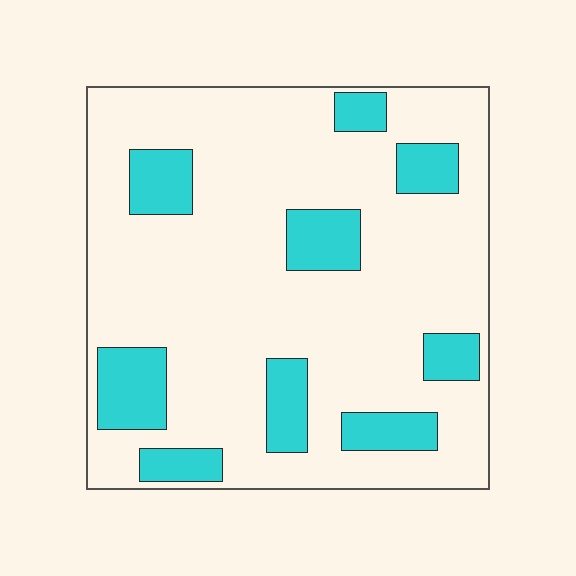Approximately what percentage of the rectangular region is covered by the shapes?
Approximately 20%.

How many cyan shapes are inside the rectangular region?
9.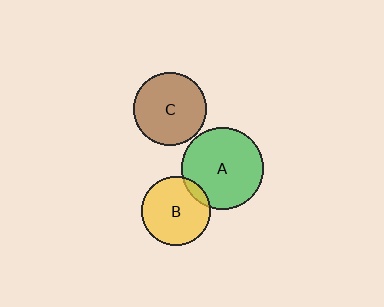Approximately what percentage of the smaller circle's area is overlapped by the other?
Approximately 10%.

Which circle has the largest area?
Circle A (green).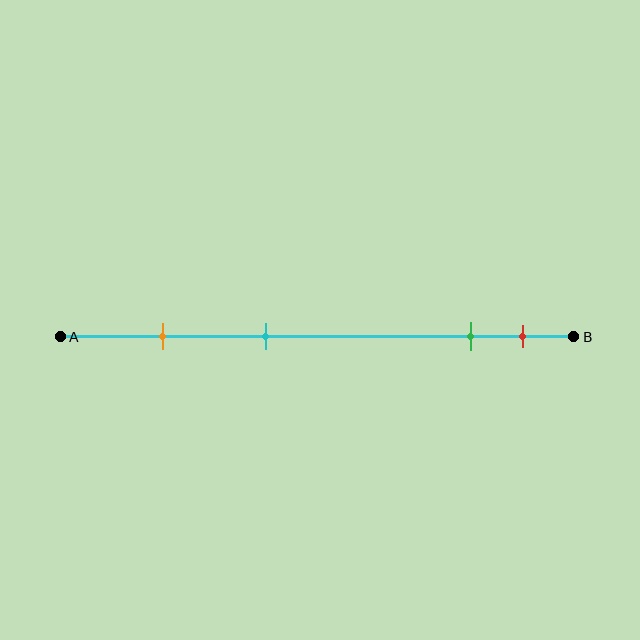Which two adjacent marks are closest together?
The green and red marks are the closest adjacent pair.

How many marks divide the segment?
There are 4 marks dividing the segment.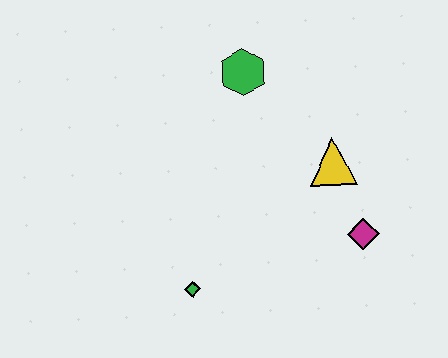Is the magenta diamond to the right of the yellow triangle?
Yes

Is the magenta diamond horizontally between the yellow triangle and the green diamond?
No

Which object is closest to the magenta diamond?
The yellow triangle is closest to the magenta diamond.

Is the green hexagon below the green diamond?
No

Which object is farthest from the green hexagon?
The green diamond is farthest from the green hexagon.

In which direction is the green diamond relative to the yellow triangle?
The green diamond is to the left of the yellow triangle.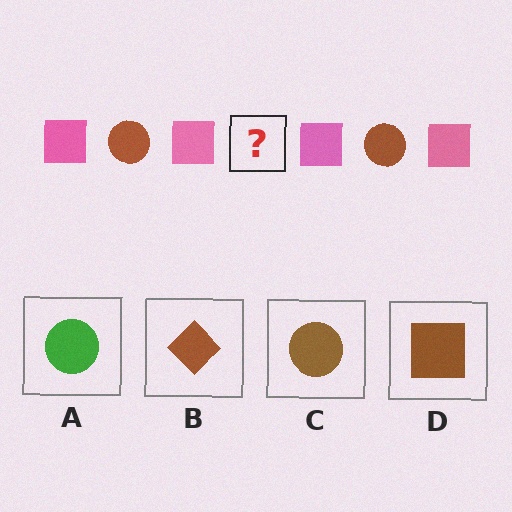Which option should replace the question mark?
Option C.